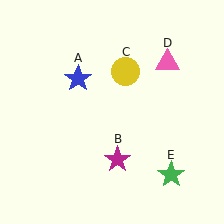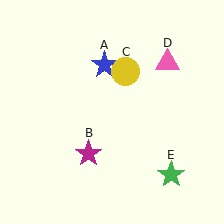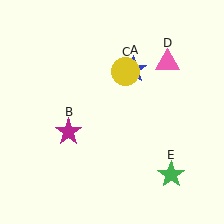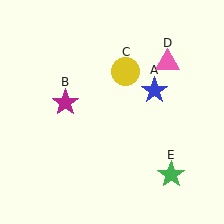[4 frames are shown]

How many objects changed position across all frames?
2 objects changed position: blue star (object A), magenta star (object B).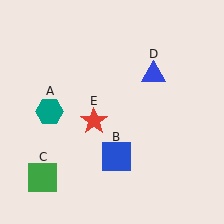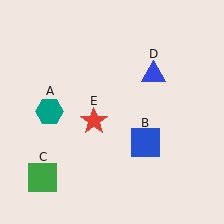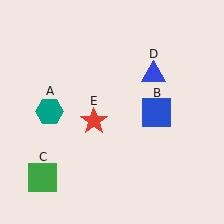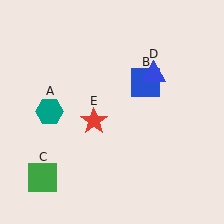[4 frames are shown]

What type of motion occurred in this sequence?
The blue square (object B) rotated counterclockwise around the center of the scene.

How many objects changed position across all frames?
1 object changed position: blue square (object B).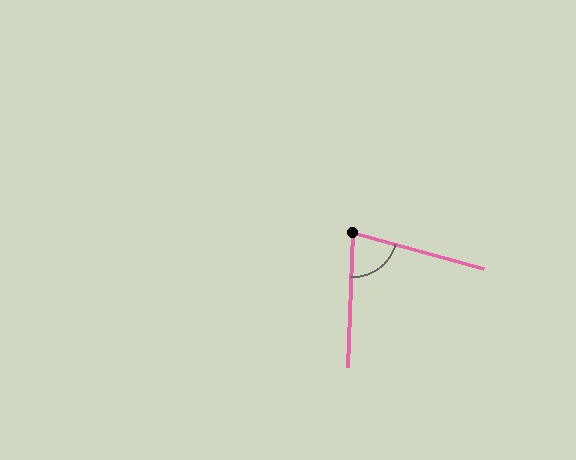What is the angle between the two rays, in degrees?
Approximately 77 degrees.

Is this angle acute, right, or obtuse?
It is acute.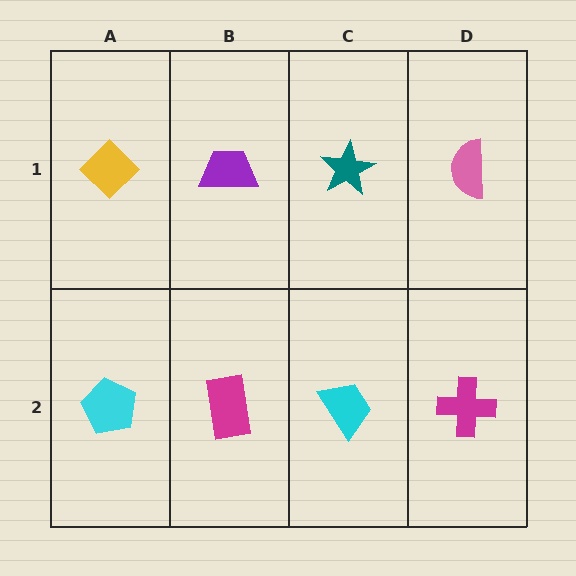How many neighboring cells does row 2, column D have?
2.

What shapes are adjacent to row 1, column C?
A cyan trapezoid (row 2, column C), a purple trapezoid (row 1, column B), a pink semicircle (row 1, column D).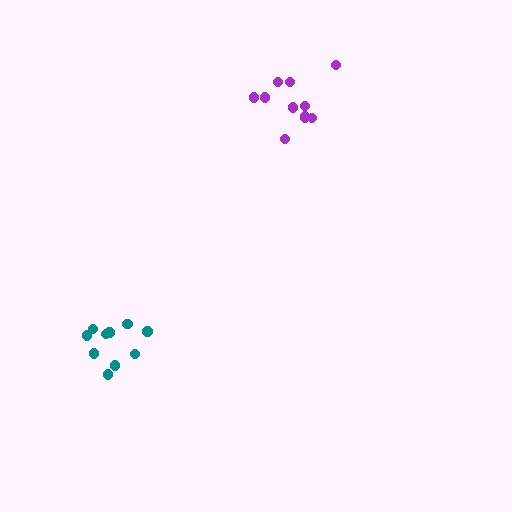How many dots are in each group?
Group 1: 11 dots, Group 2: 10 dots (21 total).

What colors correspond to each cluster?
The clusters are colored: purple, teal.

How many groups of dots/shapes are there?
There are 2 groups.